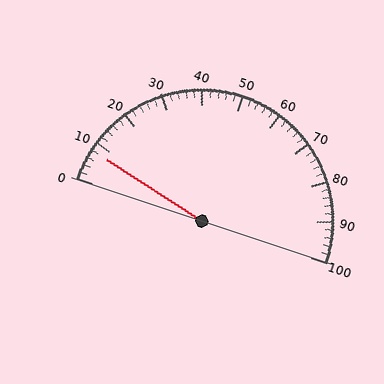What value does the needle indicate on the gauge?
The needle indicates approximately 8.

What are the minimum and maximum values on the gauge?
The gauge ranges from 0 to 100.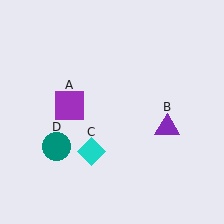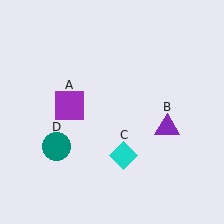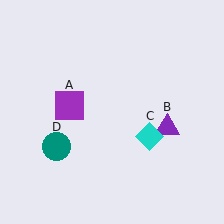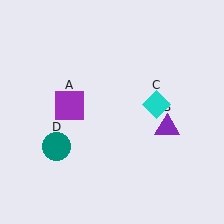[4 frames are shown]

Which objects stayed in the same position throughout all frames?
Purple square (object A) and purple triangle (object B) and teal circle (object D) remained stationary.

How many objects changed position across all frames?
1 object changed position: cyan diamond (object C).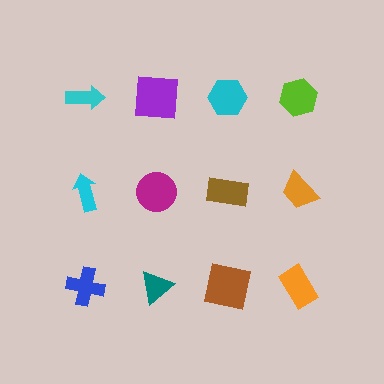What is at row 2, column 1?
A cyan arrow.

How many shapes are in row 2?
4 shapes.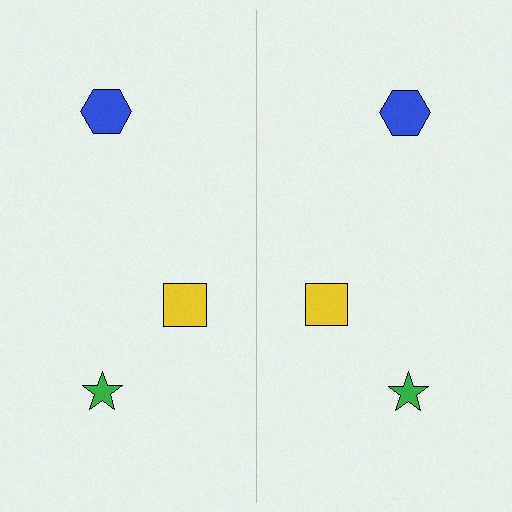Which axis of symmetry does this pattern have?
The pattern has a vertical axis of symmetry running through the center of the image.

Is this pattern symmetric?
Yes, this pattern has bilateral (reflection) symmetry.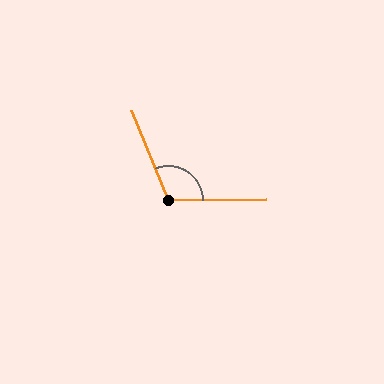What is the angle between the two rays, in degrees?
Approximately 111 degrees.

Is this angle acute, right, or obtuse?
It is obtuse.